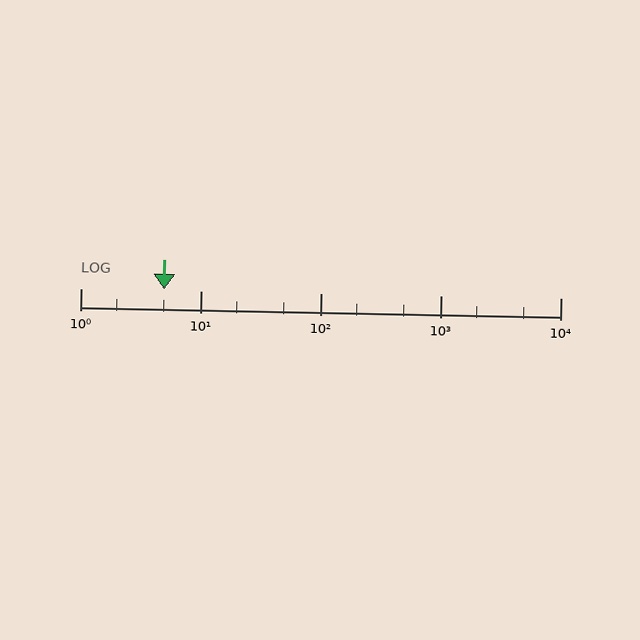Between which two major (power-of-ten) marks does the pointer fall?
The pointer is between 1 and 10.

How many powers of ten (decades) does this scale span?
The scale spans 4 decades, from 1 to 10000.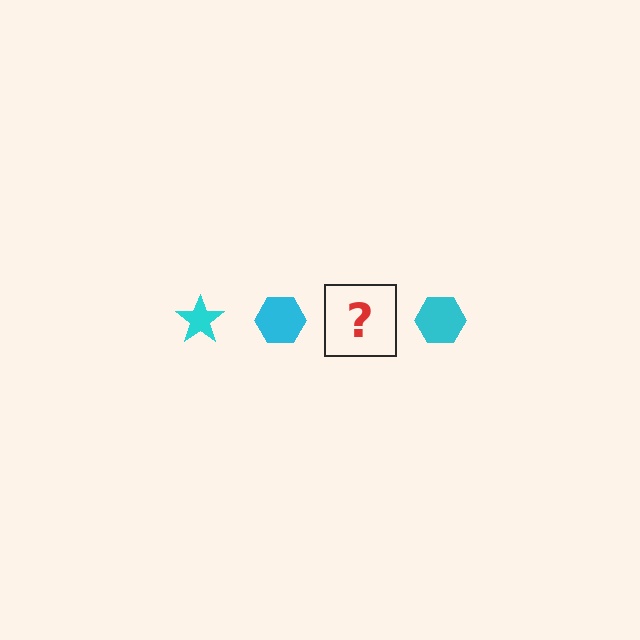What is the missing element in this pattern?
The missing element is a cyan star.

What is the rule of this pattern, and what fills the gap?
The rule is that the pattern cycles through star, hexagon shapes in cyan. The gap should be filled with a cyan star.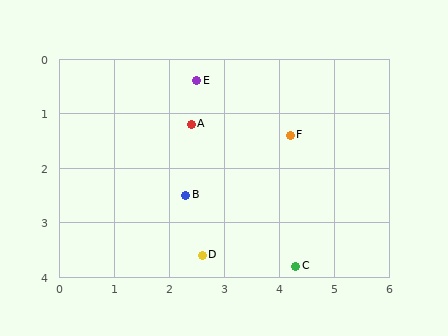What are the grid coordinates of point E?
Point E is at approximately (2.5, 0.4).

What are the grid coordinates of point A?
Point A is at approximately (2.4, 1.2).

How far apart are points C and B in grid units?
Points C and B are about 2.4 grid units apart.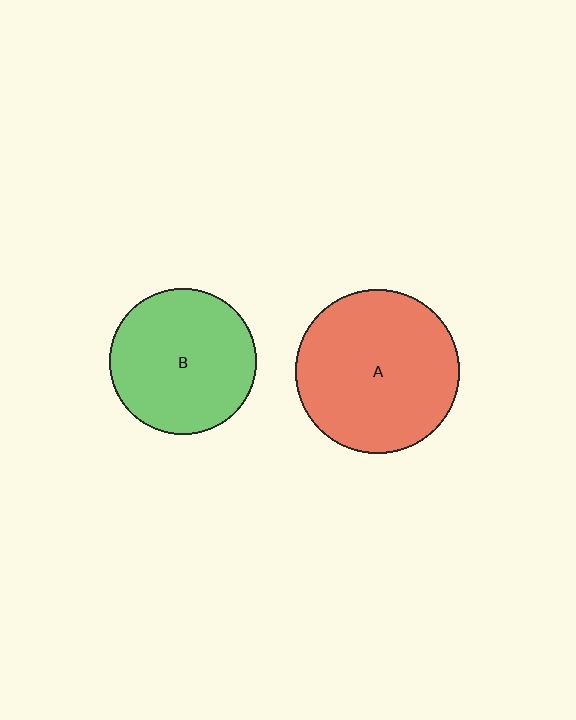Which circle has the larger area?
Circle A (red).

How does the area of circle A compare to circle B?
Approximately 1.2 times.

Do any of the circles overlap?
No, none of the circles overlap.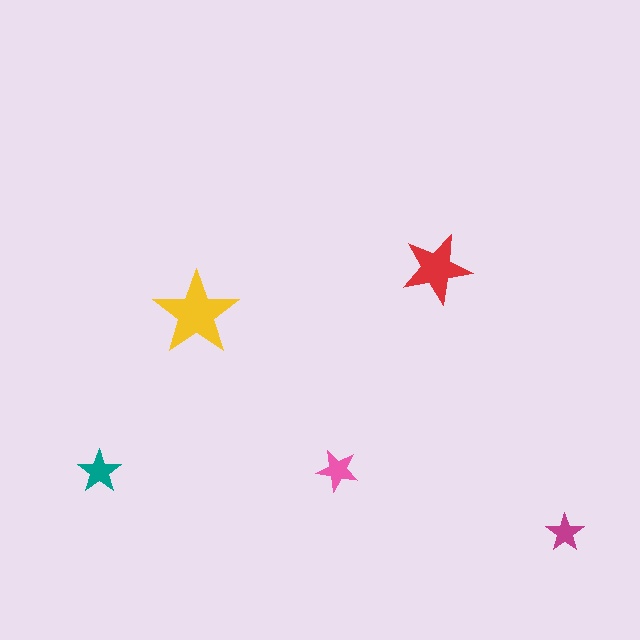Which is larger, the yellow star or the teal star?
The yellow one.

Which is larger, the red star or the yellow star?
The yellow one.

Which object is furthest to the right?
The magenta star is rightmost.